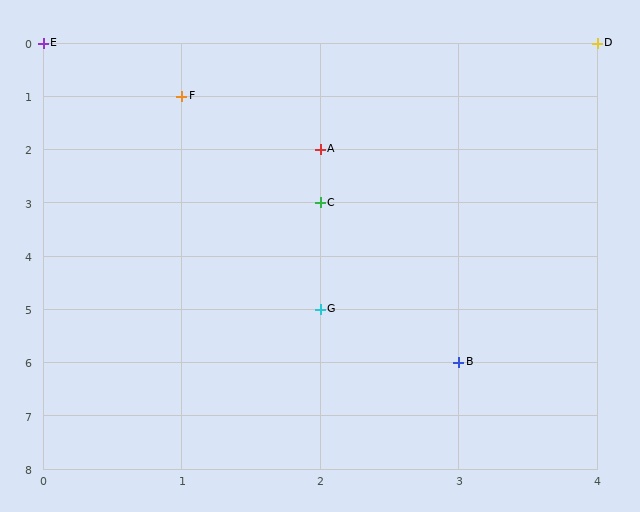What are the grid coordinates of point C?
Point C is at grid coordinates (2, 3).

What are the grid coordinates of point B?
Point B is at grid coordinates (3, 6).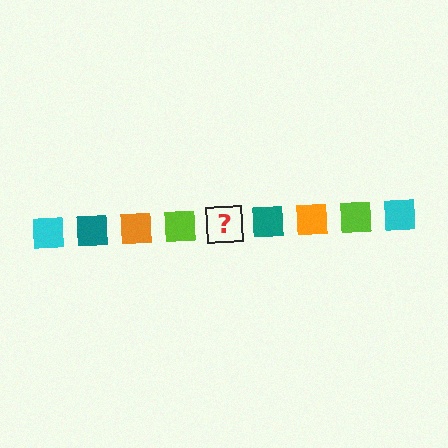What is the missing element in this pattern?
The missing element is a cyan square.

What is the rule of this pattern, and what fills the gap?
The rule is that the pattern cycles through cyan, teal, orange, lime squares. The gap should be filled with a cyan square.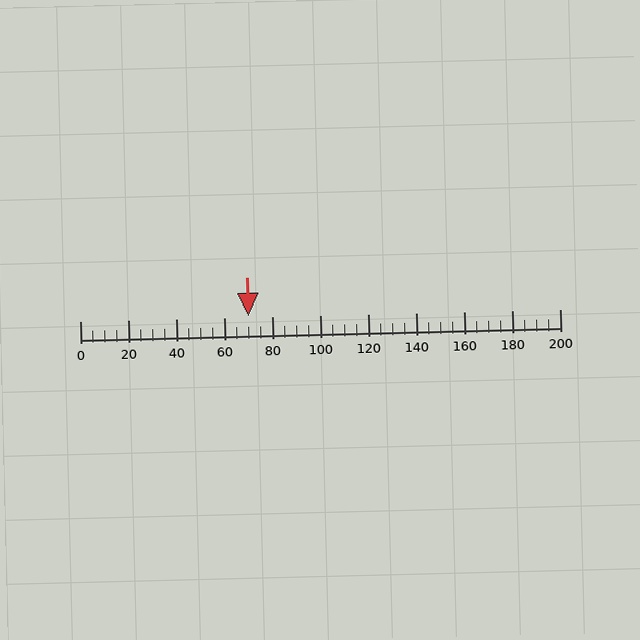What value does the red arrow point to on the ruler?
The red arrow points to approximately 70.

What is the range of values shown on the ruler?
The ruler shows values from 0 to 200.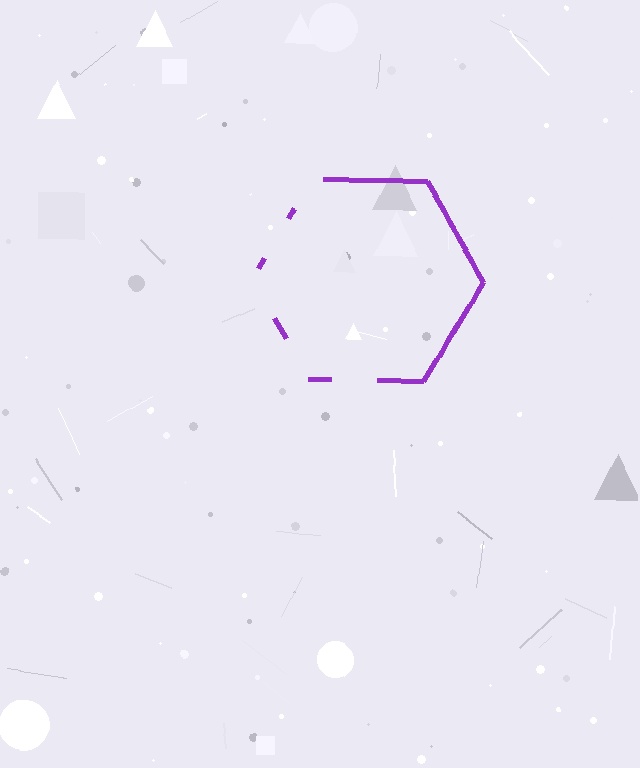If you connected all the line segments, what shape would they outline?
They would outline a hexagon.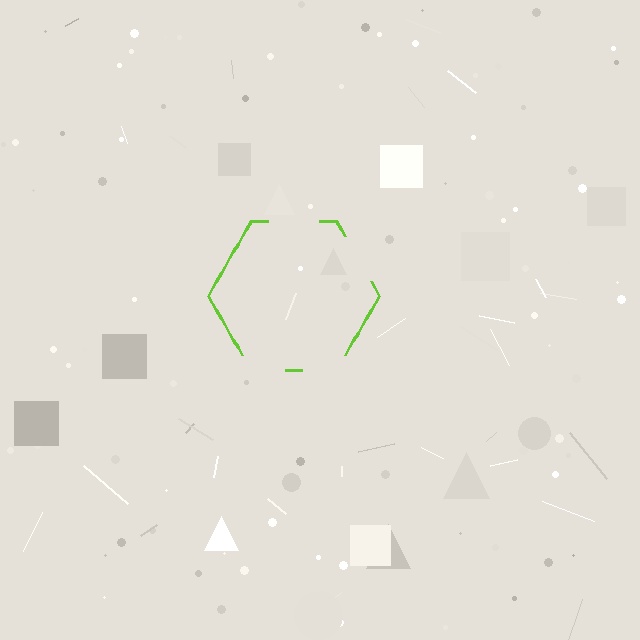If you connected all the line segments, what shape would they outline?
They would outline a hexagon.